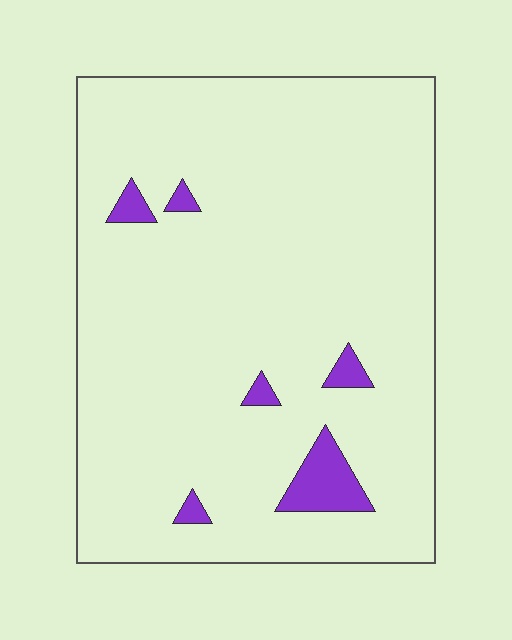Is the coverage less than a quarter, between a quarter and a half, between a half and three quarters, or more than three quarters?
Less than a quarter.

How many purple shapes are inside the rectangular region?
6.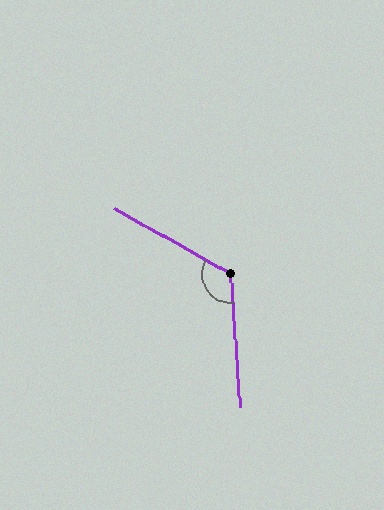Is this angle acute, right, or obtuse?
It is obtuse.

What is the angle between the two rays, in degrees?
Approximately 123 degrees.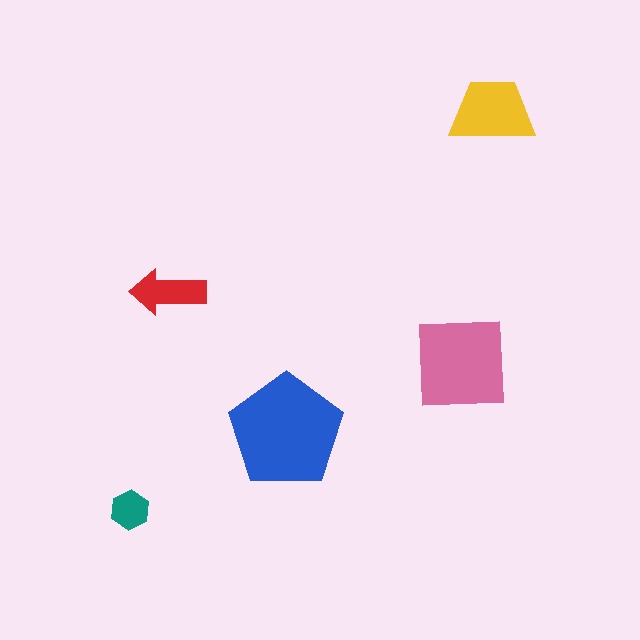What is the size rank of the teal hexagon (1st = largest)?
5th.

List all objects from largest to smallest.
The blue pentagon, the pink square, the yellow trapezoid, the red arrow, the teal hexagon.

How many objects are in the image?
There are 5 objects in the image.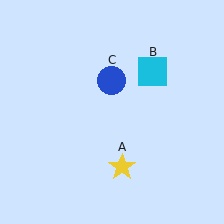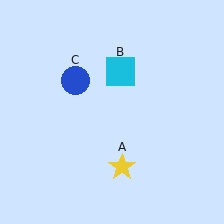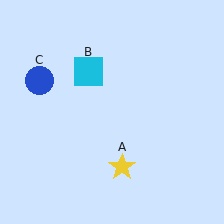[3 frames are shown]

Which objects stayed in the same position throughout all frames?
Yellow star (object A) remained stationary.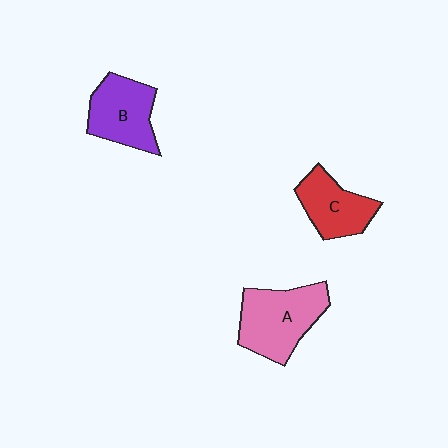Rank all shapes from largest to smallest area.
From largest to smallest: A (pink), B (purple), C (red).